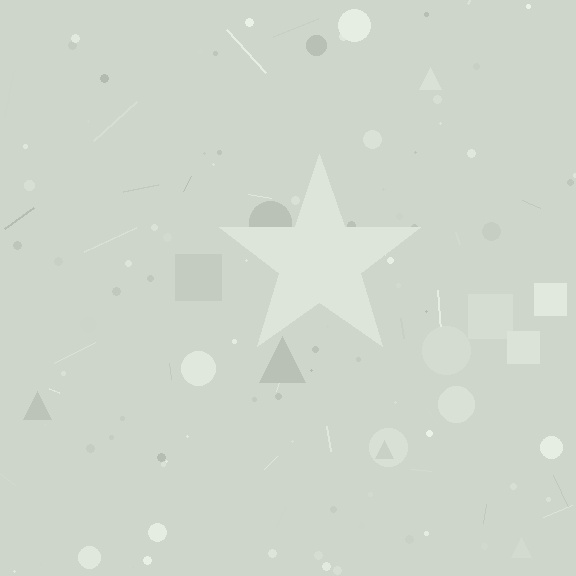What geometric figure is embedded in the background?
A star is embedded in the background.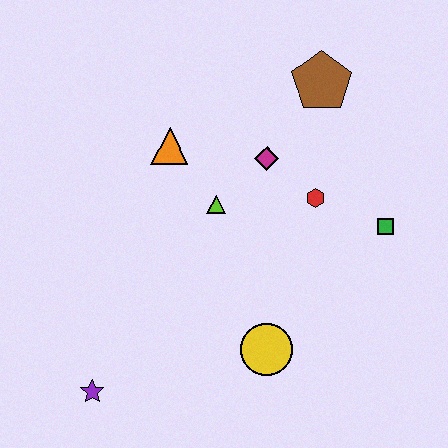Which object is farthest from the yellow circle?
The brown pentagon is farthest from the yellow circle.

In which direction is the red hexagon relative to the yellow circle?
The red hexagon is above the yellow circle.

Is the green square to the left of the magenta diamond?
No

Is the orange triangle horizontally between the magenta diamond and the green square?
No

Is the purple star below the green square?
Yes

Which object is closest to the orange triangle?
The lime triangle is closest to the orange triangle.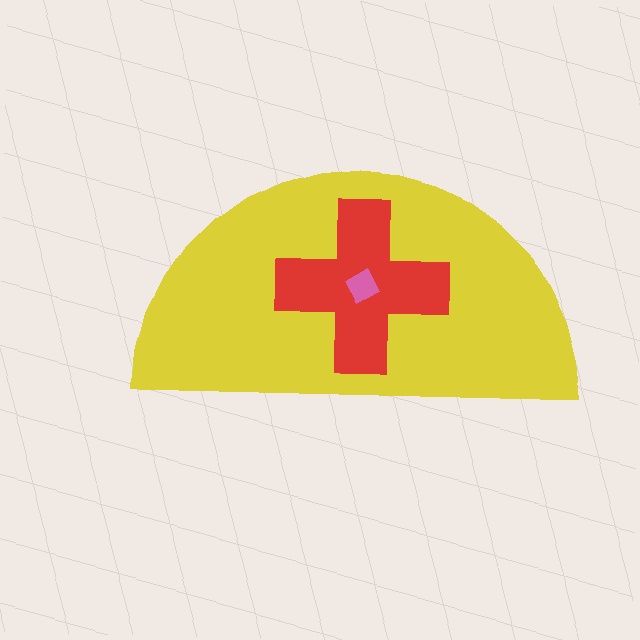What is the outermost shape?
The yellow semicircle.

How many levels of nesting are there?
3.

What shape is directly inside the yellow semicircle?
The red cross.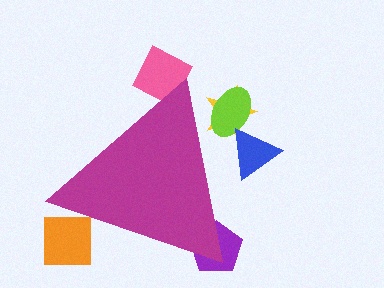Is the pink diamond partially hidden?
Yes, the pink diamond is partially hidden behind the magenta triangle.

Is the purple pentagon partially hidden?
Yes, the purple pentagon is partially hidden behind the magenta triangle.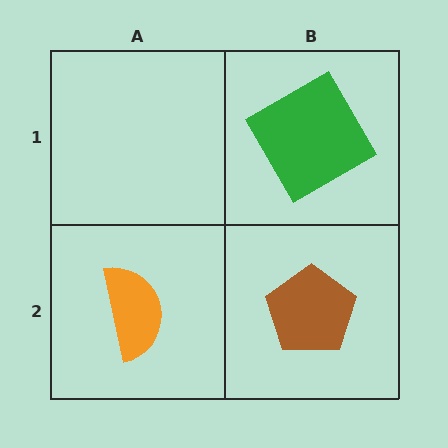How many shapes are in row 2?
2 shapes.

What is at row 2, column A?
An orange semicircle.